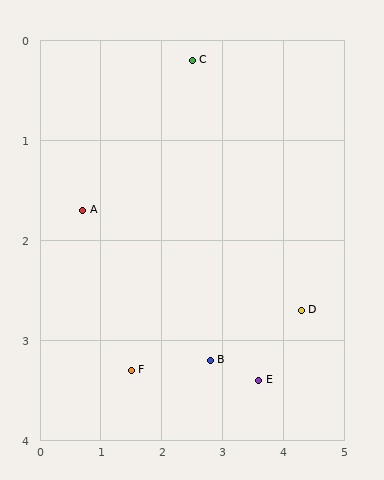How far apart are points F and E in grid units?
Points F and E are about 2.1 grid units apart.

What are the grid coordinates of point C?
Point C is at approximately (2.5, 0.2).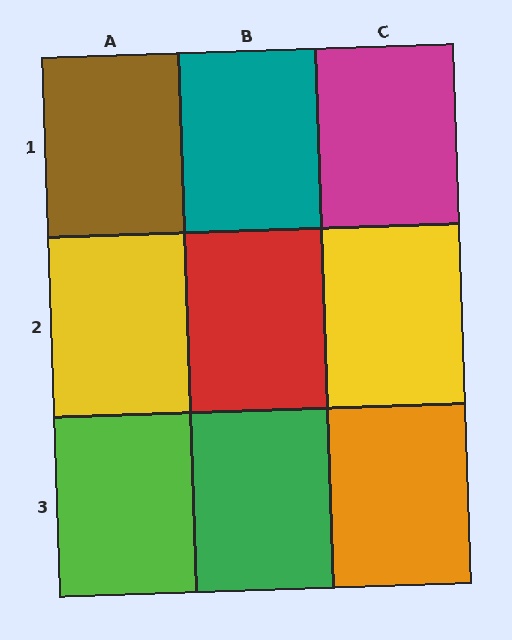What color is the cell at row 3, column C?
Orange.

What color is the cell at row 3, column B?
Green.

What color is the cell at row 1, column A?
Brown.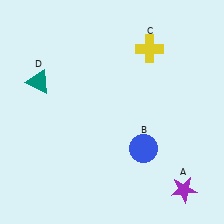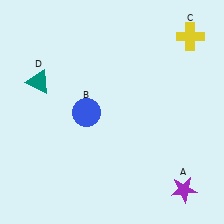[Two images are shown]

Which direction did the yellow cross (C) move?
The yellow cross (C) moved right.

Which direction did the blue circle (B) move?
The blue circle (B) moved left.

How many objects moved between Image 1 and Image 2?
2 objects moved between the two images.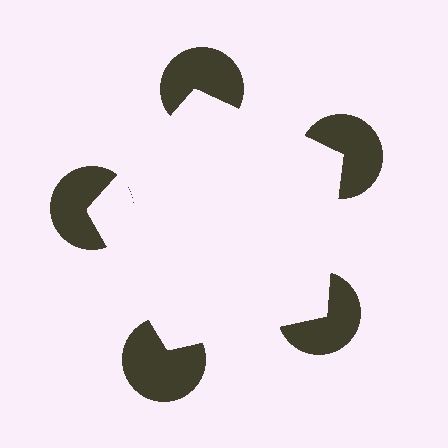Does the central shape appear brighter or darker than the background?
It typically appears slightly brighter than the background, even though no actual brightness change is drawn.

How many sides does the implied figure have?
5 sides.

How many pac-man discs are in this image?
There are 5 — one at each vertex of the illusory pentagon.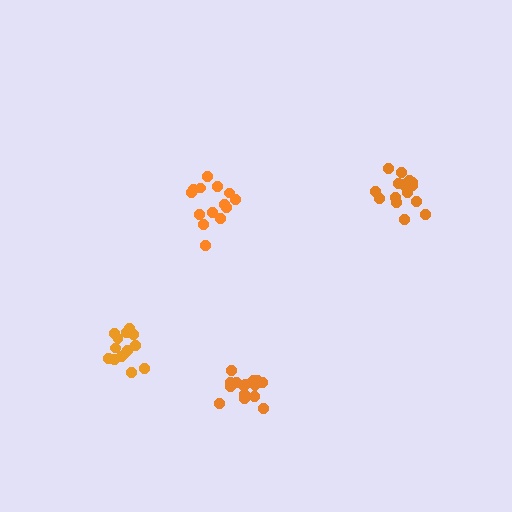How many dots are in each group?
Group 1: 14 dots, Group 2: 15 dots, Group 3: 15 dots, Group 4: 15 dots (59 total).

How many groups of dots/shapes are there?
There are 4 groups.